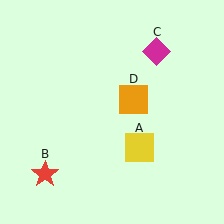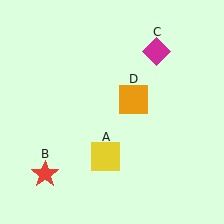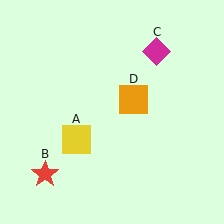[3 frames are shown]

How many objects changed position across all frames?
1 object changed position: yellow square (object A).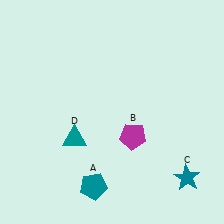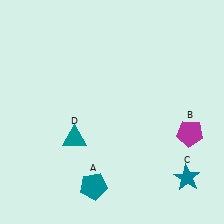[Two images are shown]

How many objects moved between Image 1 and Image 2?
1 object moved between the two images.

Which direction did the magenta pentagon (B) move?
The magenta pentagon (B) moved right.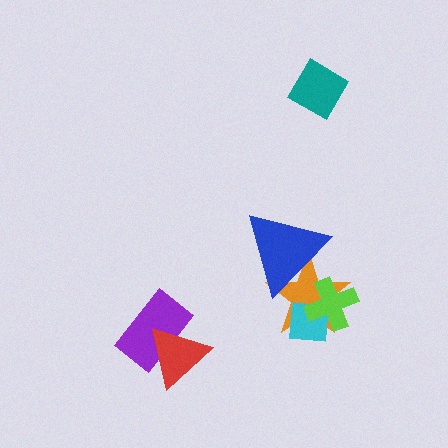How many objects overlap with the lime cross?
2 objects overlap with the lime cross.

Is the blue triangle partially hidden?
No, no other shape covers it.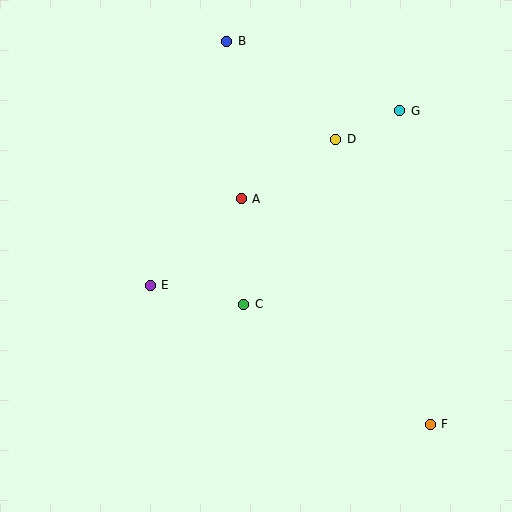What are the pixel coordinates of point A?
Point A is at (241, 199).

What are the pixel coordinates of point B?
Point B is at (226, 41).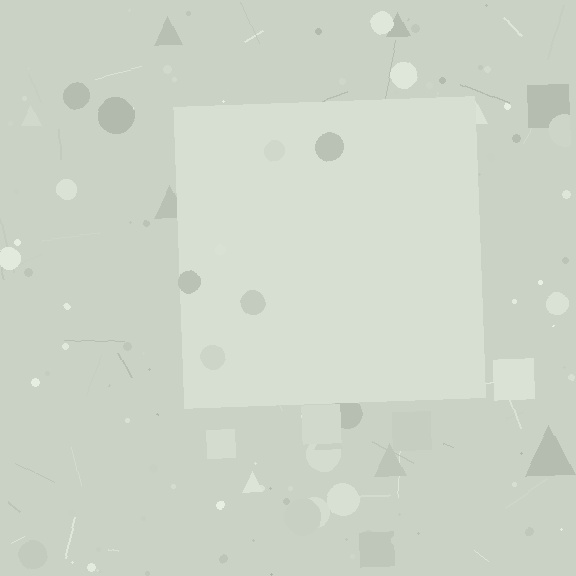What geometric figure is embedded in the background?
A square is embedded in the background.